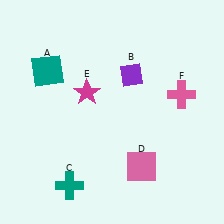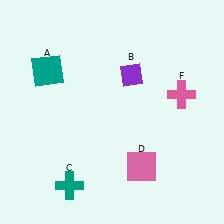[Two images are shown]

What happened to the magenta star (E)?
The magenta star (E) was removed in Image 2. It was in the top-left area of Image 1.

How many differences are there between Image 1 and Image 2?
There is 1 difference between the two images.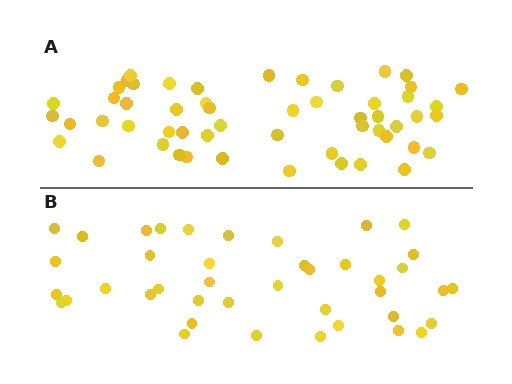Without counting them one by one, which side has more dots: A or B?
Region A (the top region) has more dots.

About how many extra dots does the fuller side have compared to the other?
Region A has approximately 15 more dots than region B.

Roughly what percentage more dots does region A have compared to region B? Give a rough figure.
About 30% more.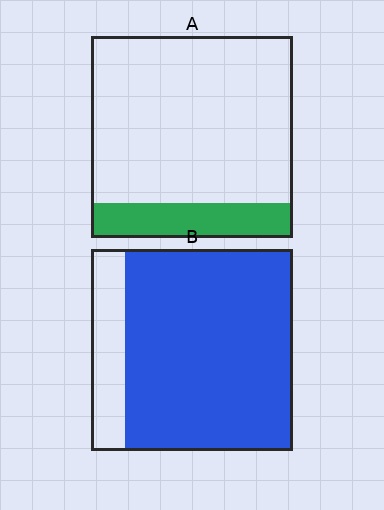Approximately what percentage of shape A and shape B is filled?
A is approximately 15% and B is approximately 85%.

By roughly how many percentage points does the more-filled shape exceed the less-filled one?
By roughly 65 percentage points (B over A).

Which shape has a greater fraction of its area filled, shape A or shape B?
Shape B.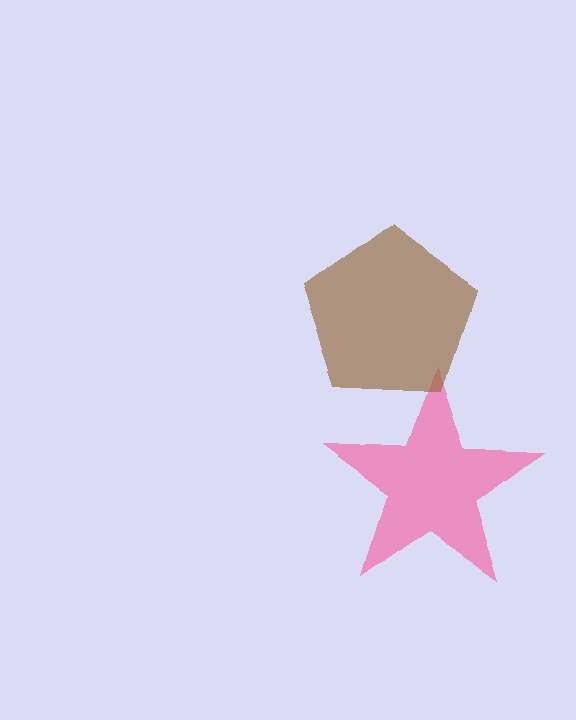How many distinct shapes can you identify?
There are 2 distinct shapes: a pink star, a brown pentagon.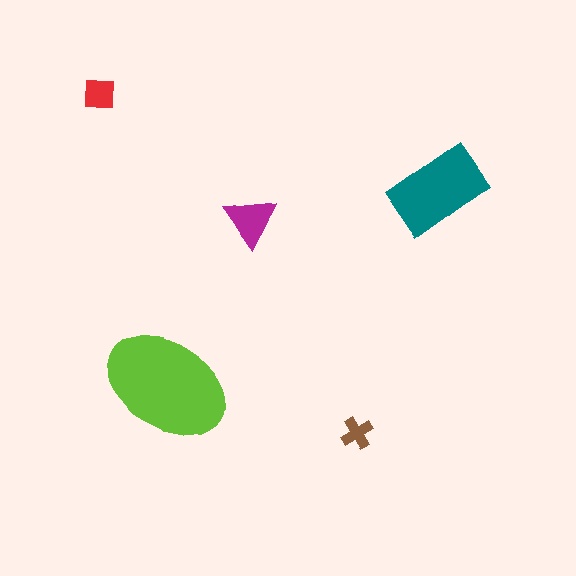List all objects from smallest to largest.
The brown cross, the red square, the magenta triangle, the teal rectangle, the lime ellipse.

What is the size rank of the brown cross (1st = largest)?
5th.